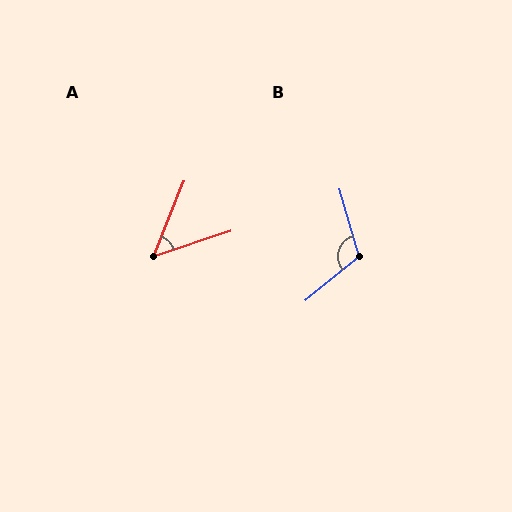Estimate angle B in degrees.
Approximately 113 degrees.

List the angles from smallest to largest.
A (50°), B (113°).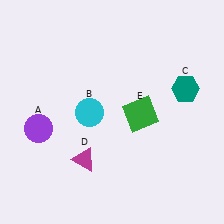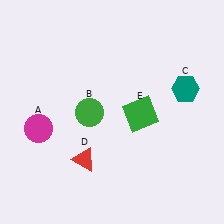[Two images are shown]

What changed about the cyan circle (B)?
In Image 1, B is cyan. In Image 2, it changed to green.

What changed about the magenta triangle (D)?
In Image 1, D is magenta. In Image 2, it changed to red.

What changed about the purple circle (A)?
In Image 1, A is purple. In Image 2, it changed to magenta.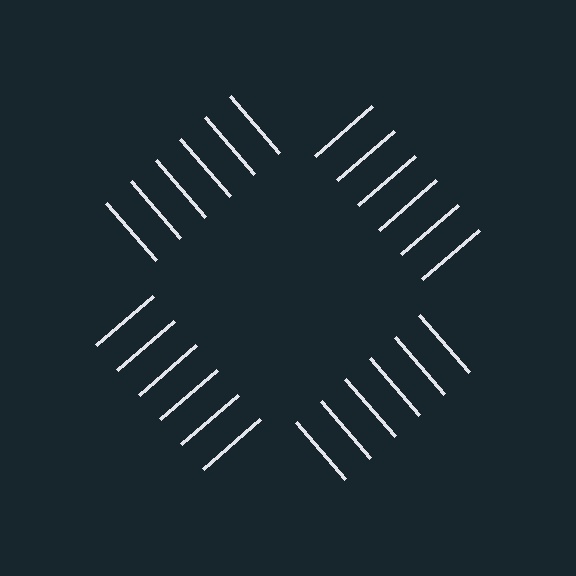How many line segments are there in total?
24 — 6 along each of the 4 edges.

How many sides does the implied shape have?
4 sides — the line-ends trace a square.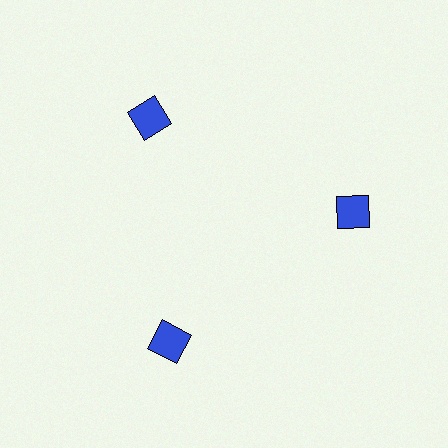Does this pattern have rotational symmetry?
Yes, this pattern has 3-fold rotational symmetry. It looks the same after rotating 120 degrees around the center.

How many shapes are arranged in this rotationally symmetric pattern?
There are 3 shapes, arranged in 3 groups of 1.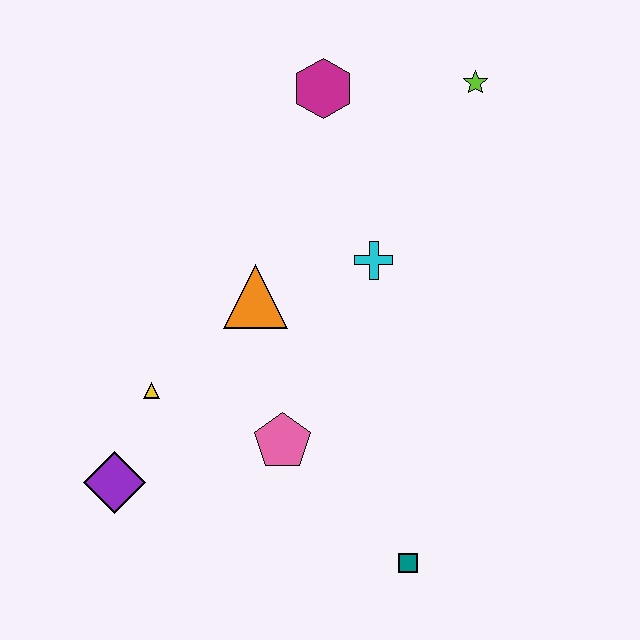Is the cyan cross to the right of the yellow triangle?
Yes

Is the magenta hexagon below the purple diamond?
No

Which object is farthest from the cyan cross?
The purple diamond is farthest from the cyan cross.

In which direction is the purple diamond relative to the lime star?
The purple diamond is below the lime star.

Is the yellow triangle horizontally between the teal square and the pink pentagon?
No